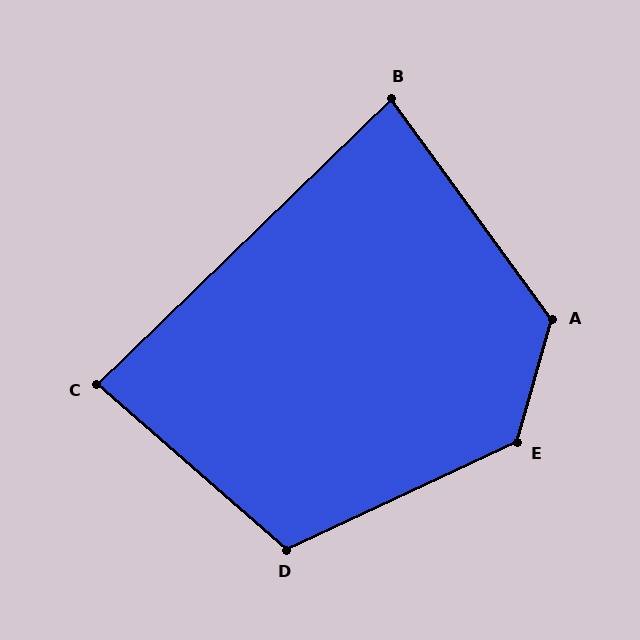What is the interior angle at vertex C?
Approximately 85 degrees (approximately right).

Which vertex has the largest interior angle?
E, at approximately 131 degrees.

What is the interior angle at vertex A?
Approximately 128 degrees (obtuse).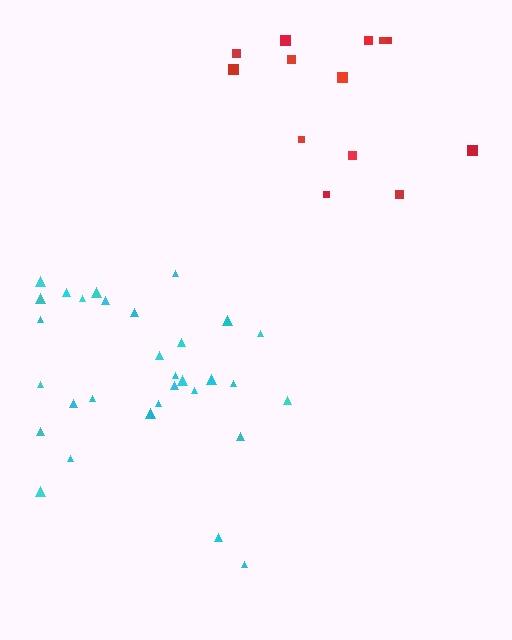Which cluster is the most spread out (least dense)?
Red.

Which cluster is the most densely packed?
Cyan.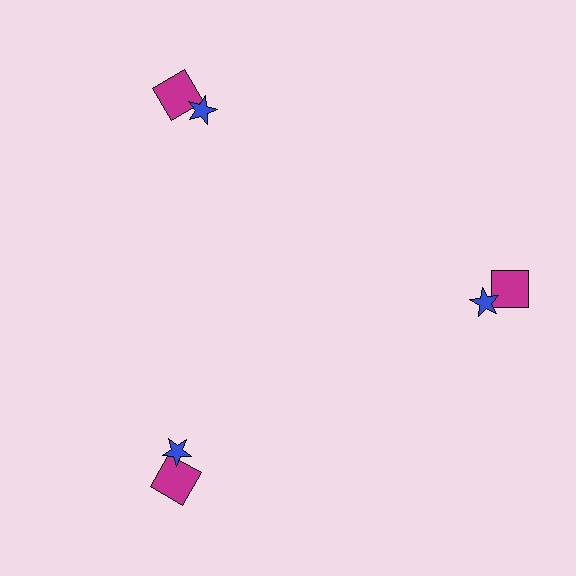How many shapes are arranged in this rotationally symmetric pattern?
There are 6 shapes, arranged in 3 groups of 2.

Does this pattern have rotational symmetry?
Yes, this pattern has 3-fold rotational symmetry. It looks the same after rotating 120 degrees around the center.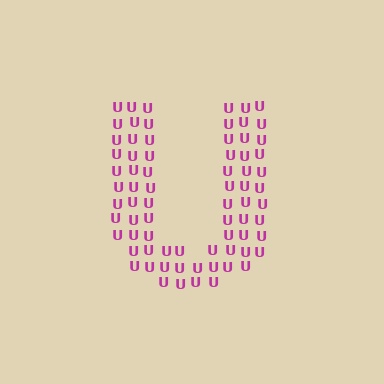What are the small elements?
The small elements are letter U's.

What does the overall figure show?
The overall figure shows the letter U.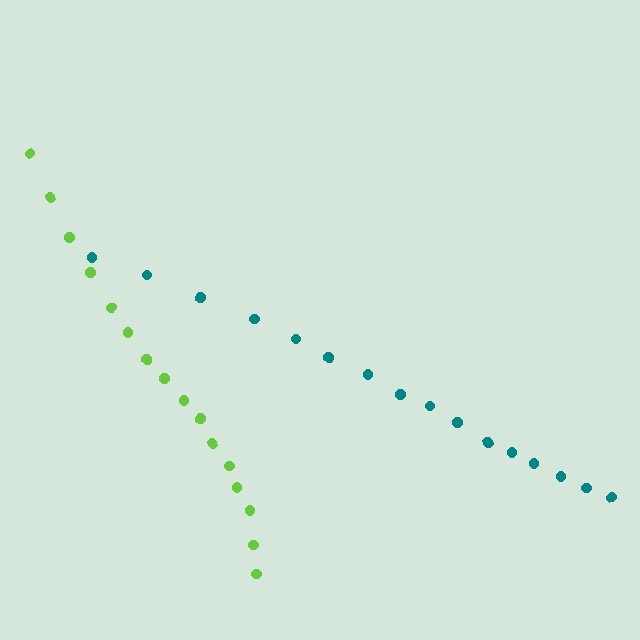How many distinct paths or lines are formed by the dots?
There are 2 distinct paths.